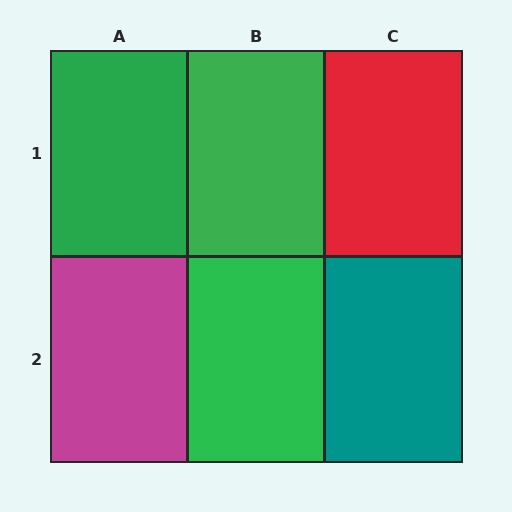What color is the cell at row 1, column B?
Green.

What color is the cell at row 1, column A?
Green.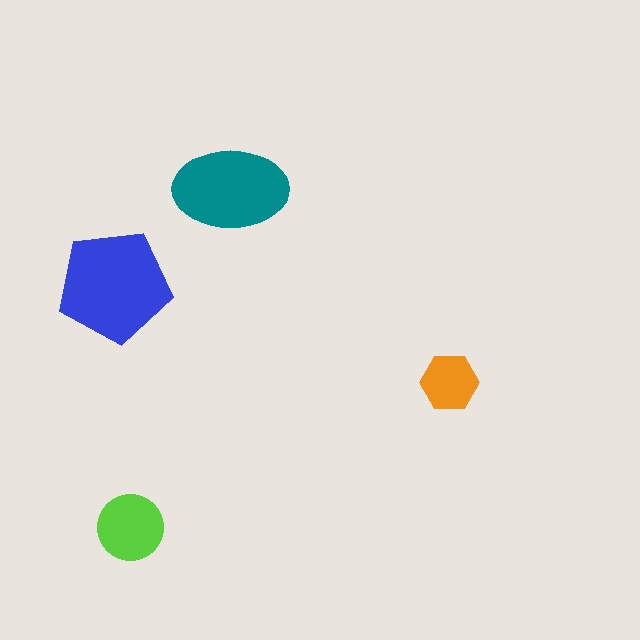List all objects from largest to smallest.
The blue pentagon, the teal ellipse, the lime circle, the orange hexagon.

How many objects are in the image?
There are 4 objects in the image.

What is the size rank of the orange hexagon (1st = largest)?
4th.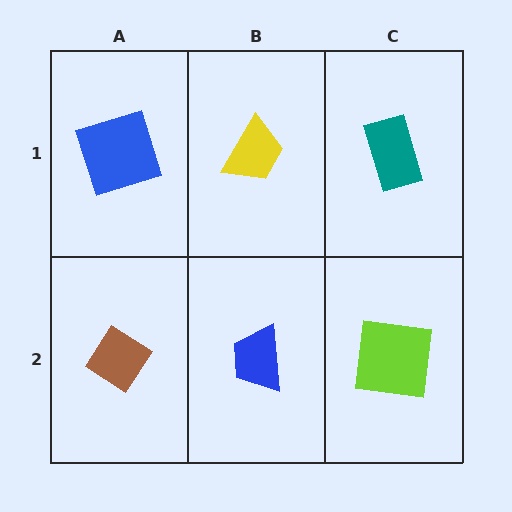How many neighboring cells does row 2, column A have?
2.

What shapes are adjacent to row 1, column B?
A blue trapezoid (row 2, column B), a blue square (row 1, column A), a teal rectangle (row 1, column C).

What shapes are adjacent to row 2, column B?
A yellow trapezoid (row 1, column B), a brown diamond (row 2, column A), a lime square (row 2, column C).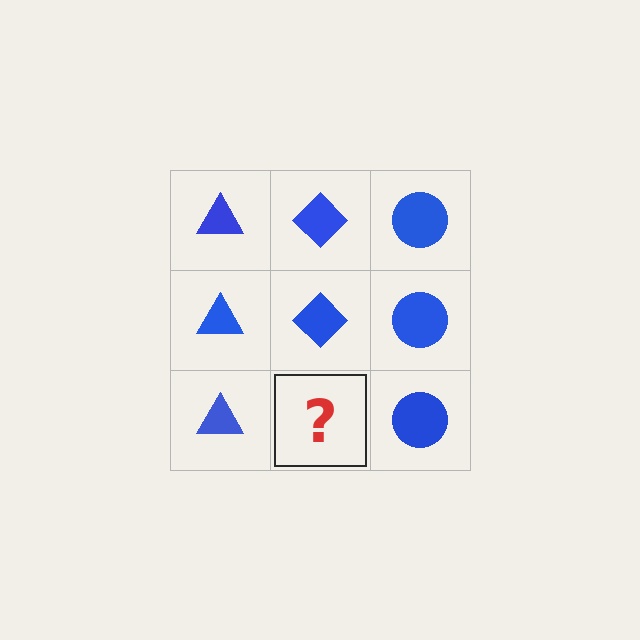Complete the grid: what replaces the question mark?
The question mark should be replaced with a blue diamond.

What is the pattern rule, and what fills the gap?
The rule is that each column has a consistent shape. The gap should be filled with a blue diamond.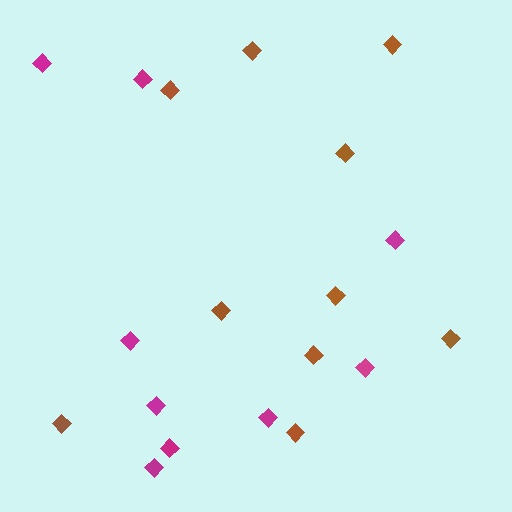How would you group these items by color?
There are 2 groups: one group of magenta diamonds (9) and one group of brown diamonds (10).